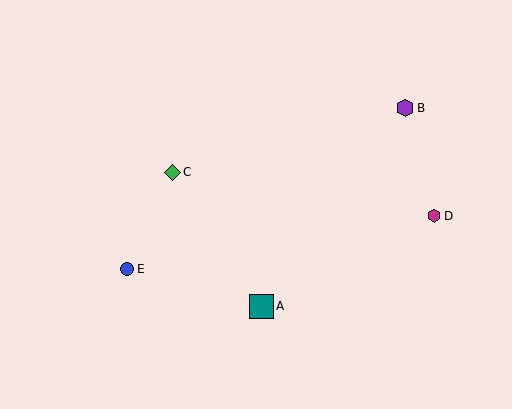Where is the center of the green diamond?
The center of the green diamond is at (173, 172).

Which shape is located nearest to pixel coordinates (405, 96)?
The purple hexagon (labeled B) at (405, 108) is nearest to that location.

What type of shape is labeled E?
Shape E is a blue circle.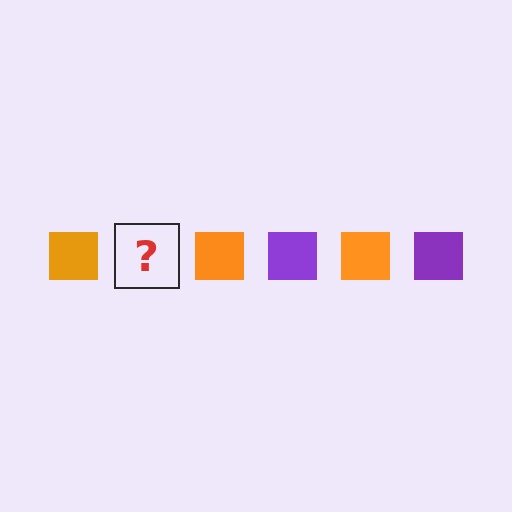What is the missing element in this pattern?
The missing element is a purple square.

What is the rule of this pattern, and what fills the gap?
The rule is that the pattern cycles through orange, purple squares. The gap should be filled with a purple square.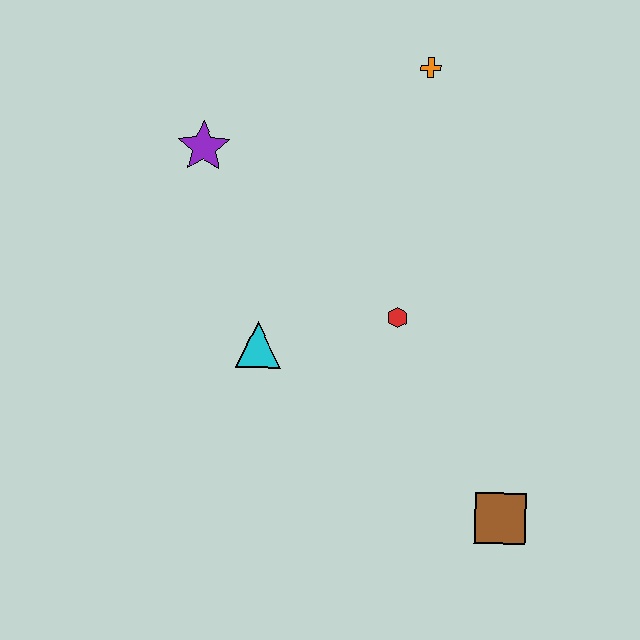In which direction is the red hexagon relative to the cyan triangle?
The red hexagon is to the right of the cyan triangle.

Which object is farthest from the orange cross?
The brown square is farthest from the orange cross.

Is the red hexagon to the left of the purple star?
No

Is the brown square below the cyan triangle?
Yes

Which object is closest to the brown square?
The red hexagon is closest to the brown square.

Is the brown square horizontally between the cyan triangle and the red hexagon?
No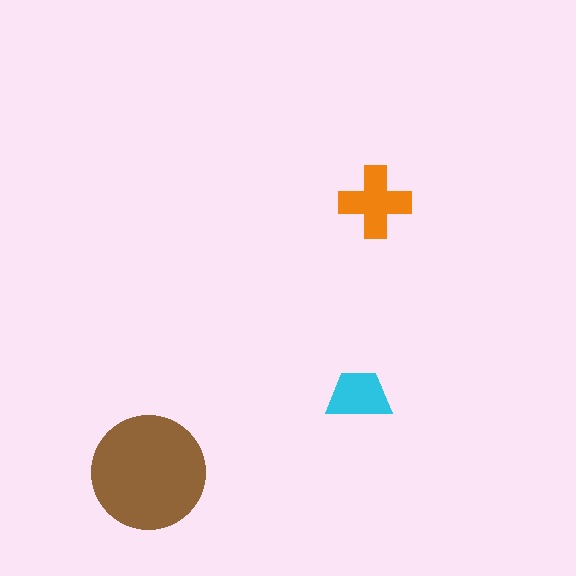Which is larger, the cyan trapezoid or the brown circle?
The brown circle.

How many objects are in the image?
There are 3 objects in the image.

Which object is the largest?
The brown circle.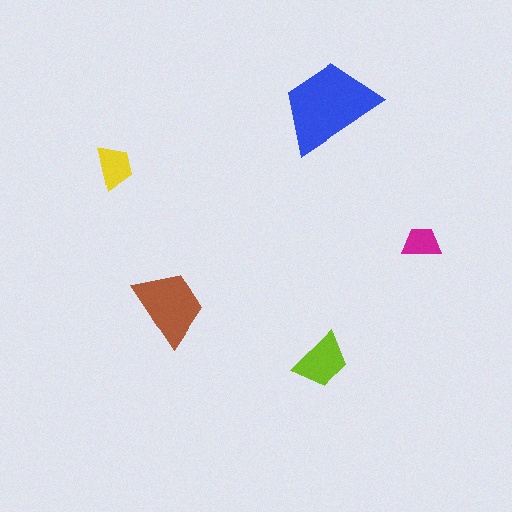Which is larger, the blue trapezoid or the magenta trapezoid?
The blue one.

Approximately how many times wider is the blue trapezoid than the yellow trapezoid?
About 2 times wider.